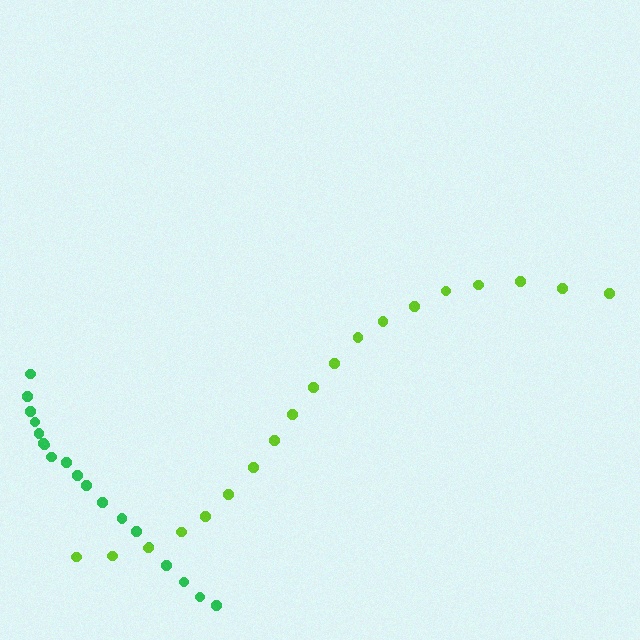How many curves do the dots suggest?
There are 2 distinct paths.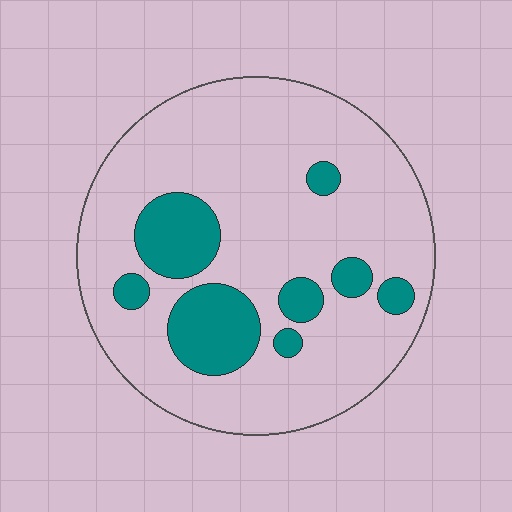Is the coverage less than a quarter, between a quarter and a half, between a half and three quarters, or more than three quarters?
Less than a quarter.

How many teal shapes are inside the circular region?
8.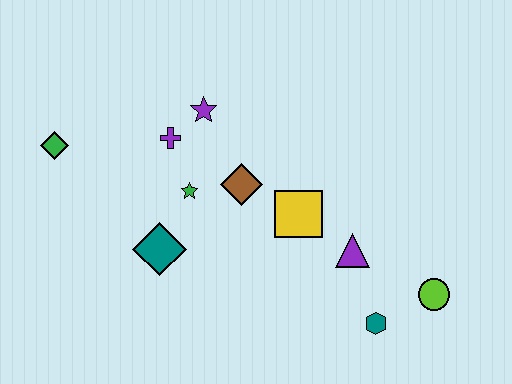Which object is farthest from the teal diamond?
The lime circle is farthest from the teal diamond.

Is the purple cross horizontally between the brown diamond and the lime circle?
No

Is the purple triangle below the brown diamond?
Yes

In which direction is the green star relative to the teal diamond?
The green star is above the teal diamond.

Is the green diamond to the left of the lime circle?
Yes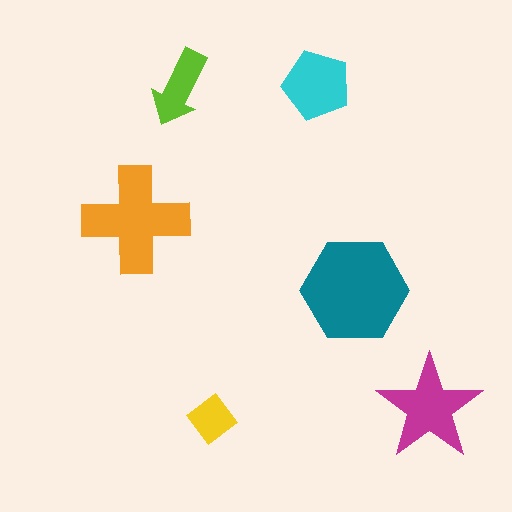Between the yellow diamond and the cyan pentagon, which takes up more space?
The cyan pentagon.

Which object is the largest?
The teal hexagon.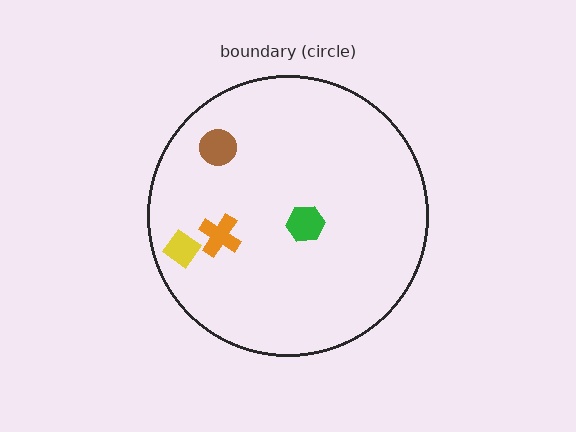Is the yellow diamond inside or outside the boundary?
Inside.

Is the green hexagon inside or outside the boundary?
Inside.